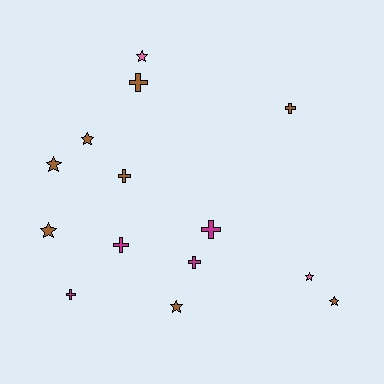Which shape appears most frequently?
Star, with 7 objects.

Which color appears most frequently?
Brown, with 8 objects.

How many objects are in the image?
There are 14 objects.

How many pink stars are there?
There are 2 pink stars.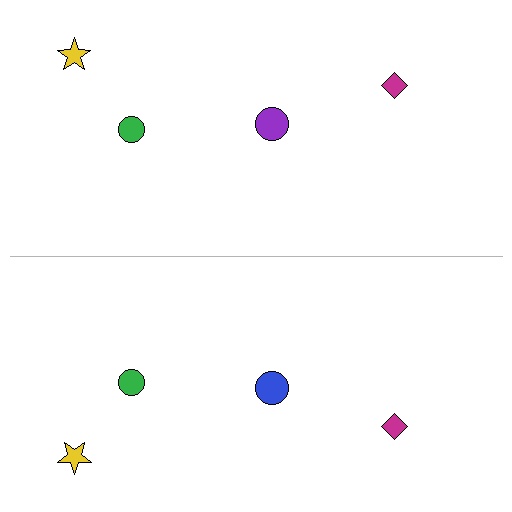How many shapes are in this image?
There are 8 shapes in this image.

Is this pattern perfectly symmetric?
No, the pattern is not perfectly symmetric. The blue circle on the bottom side breaks the symmetry — its mirror counterpart is purple.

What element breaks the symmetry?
The blue circle on the bottom side breaks the symmetry — its mirror counterpart is purple.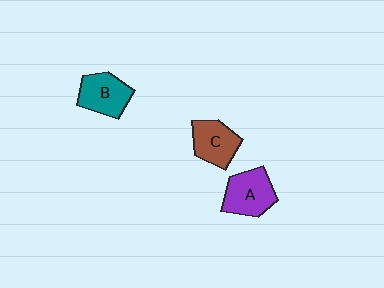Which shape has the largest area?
Shape A (purple).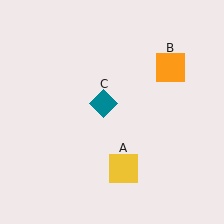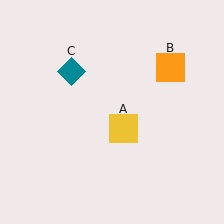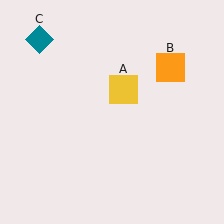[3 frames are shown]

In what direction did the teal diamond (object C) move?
The teal diamond (object C) moved up and to the left.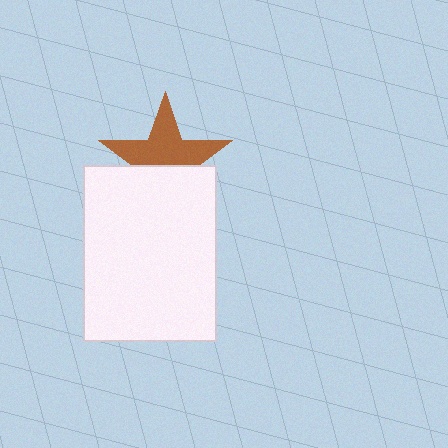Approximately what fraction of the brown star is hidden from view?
Roughly 42% of the brown star is hidden behind the white rectangle.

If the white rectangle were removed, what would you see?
You would see the complete brown star.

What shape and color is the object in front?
The object in front is a white rectangle.